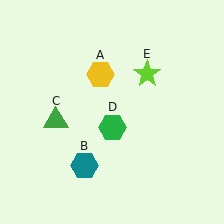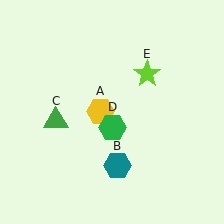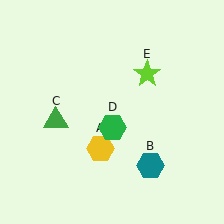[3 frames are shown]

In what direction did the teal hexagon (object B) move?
The teal hexagon (object B) moved right.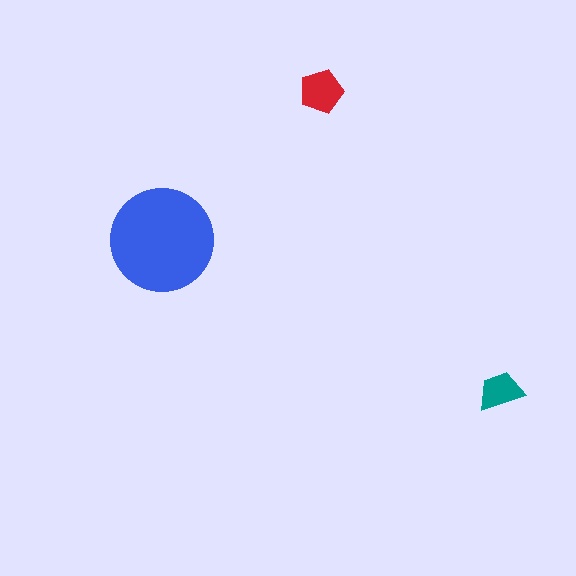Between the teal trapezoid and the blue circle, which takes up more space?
The blue circle.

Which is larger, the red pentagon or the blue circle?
The blue circle.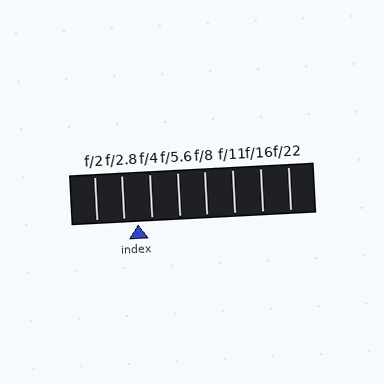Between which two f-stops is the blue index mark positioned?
The index mark is between f/2.8 and f/4.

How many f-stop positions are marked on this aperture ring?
There are 8 f-stop positions marked.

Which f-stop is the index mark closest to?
The index mark is closest to f/2.8.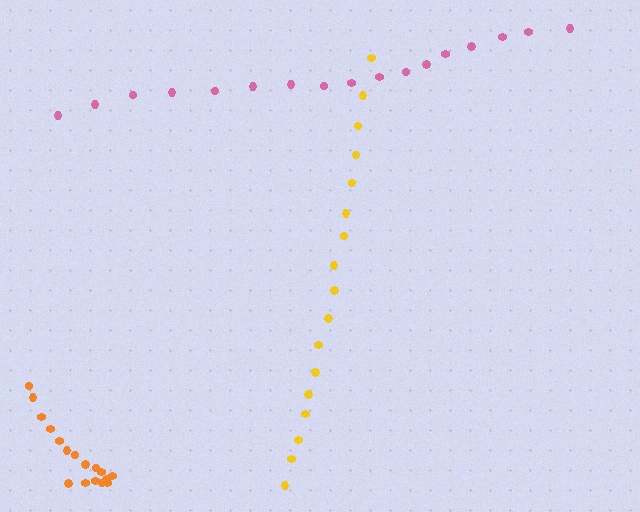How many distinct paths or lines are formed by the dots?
There are 3 distinct paths.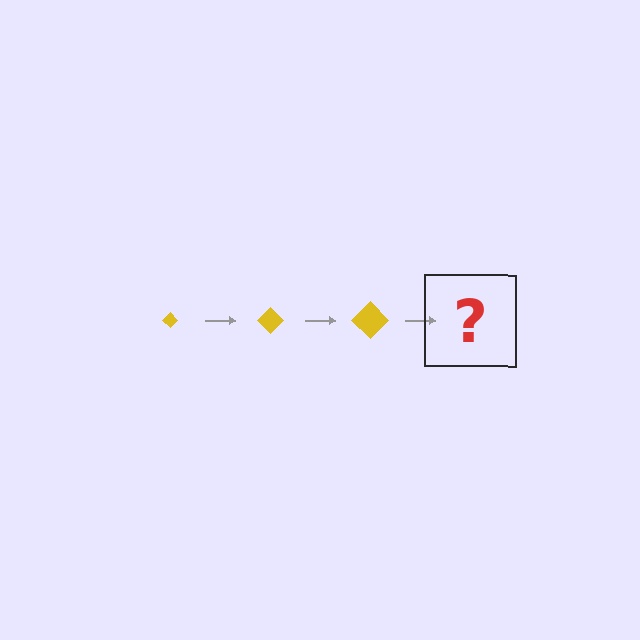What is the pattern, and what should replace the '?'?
The pattern is that the diamond gets progressively larger each step. The '?' should be a yellow diamond, larger than the previous one.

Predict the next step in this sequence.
The next step is a yellow diamond, larger than the previous one.